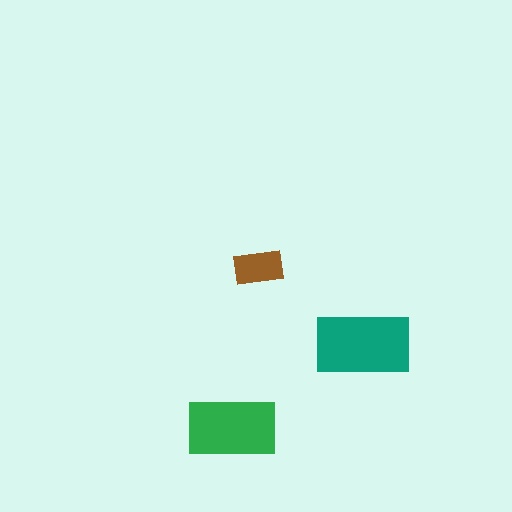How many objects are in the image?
There are 3 objects in the image.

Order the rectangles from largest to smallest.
the teal one, the green one, the brown one.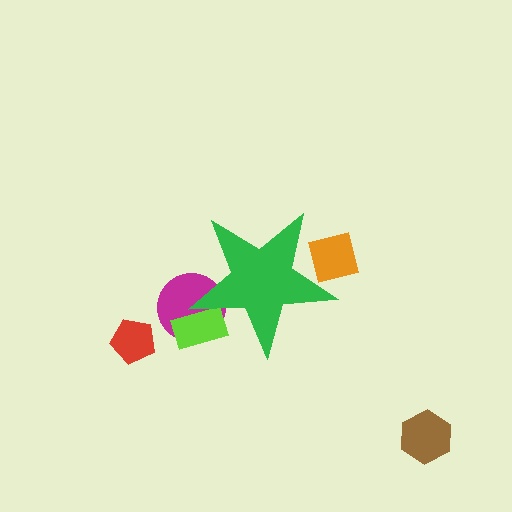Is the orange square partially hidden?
Yes, the orange square is partially hidden behind the green star.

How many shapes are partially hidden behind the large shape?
3 shapes are partially hidden.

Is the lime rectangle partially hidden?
Yes, the lime rectangle is partially hidden behind the green star.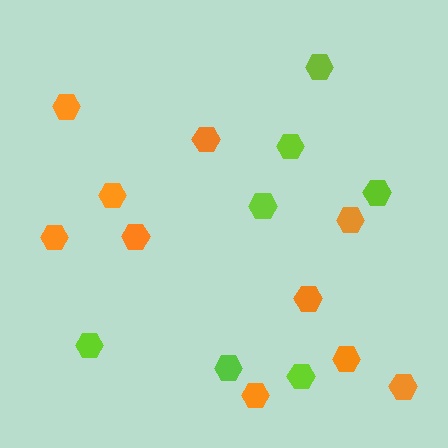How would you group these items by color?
There are 2 groups: one group of orange hexagons (10) and one group of lime hexagons (7).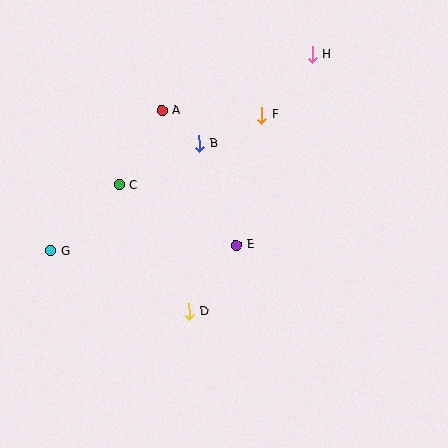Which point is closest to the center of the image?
Point E at (236, 245) is closest to the center.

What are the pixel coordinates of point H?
Point H is at (312, 54).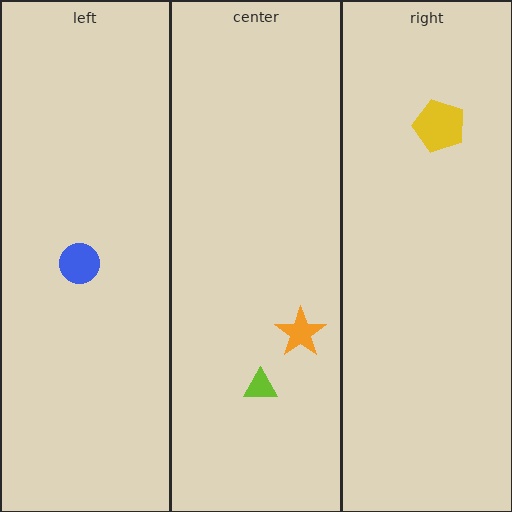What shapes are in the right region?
The yellow pentagon.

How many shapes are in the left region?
1.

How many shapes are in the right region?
1.